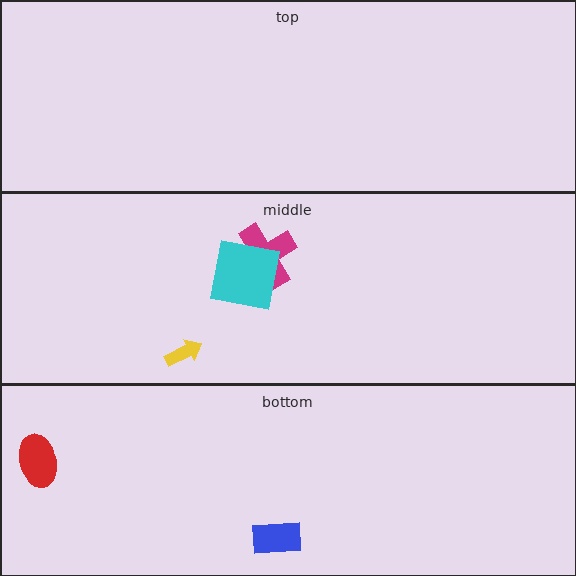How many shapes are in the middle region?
3.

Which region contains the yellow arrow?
The middle region.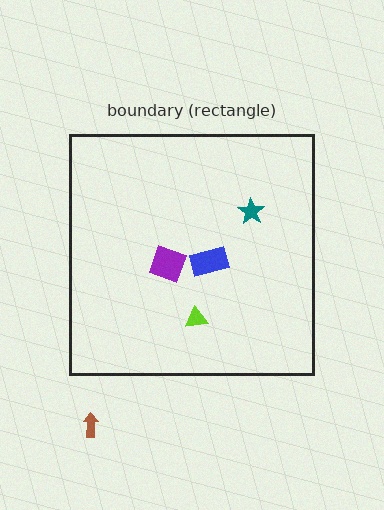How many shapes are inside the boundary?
4 inside, 1 outside.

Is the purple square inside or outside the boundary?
Inside.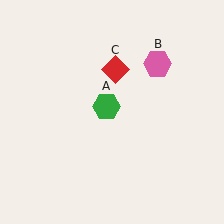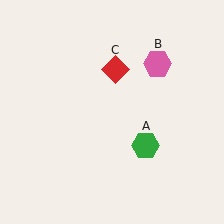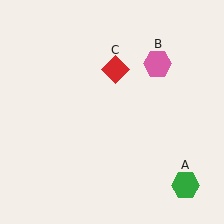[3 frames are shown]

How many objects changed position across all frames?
1 object changed position: green hexagon (object A).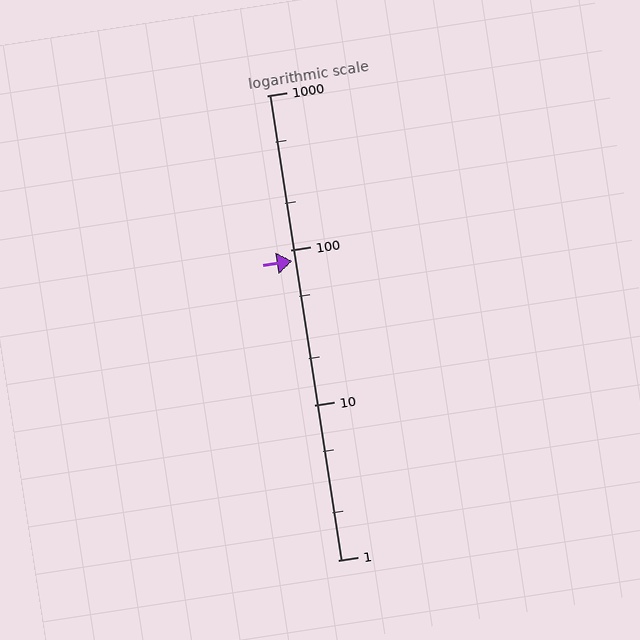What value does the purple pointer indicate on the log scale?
The pointer indicates approximately 85.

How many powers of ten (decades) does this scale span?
The scale spans 3 decades, from 1 to 1000.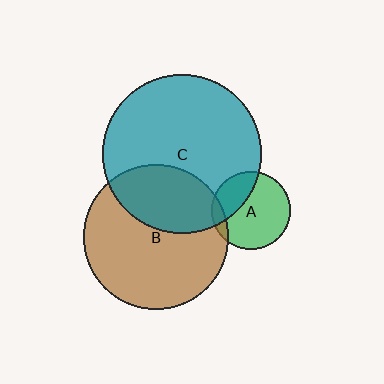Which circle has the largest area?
Circle C (teal).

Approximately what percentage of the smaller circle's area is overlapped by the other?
Approximately 10%.